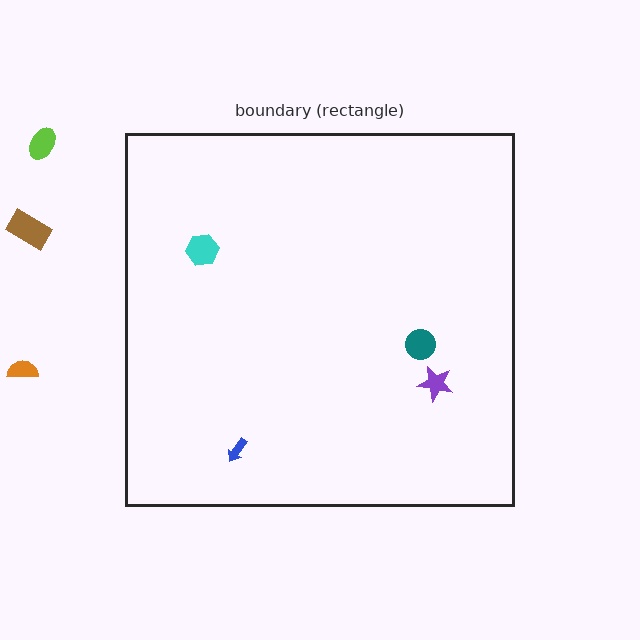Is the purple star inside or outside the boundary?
Inside.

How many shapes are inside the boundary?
4 inside, 3 outside.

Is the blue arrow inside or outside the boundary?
Inside.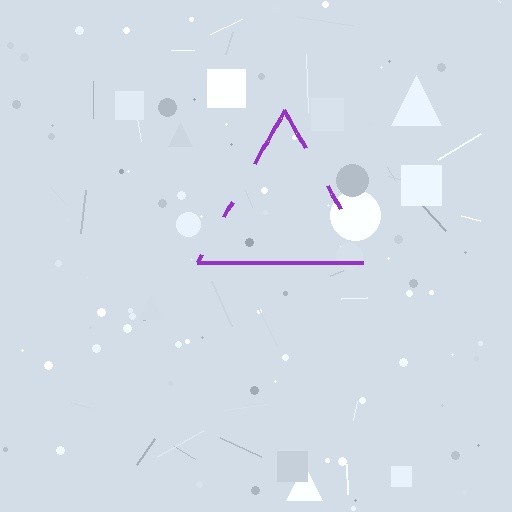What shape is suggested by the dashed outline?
The dashed outline suggests a triangle.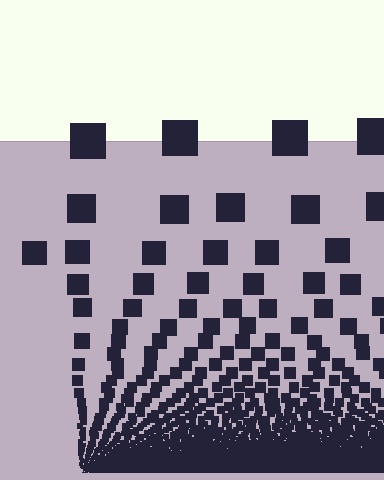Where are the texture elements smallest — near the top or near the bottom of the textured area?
Near the bottom.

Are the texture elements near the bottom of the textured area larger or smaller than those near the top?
Smaller. The gradient is inverted — elements near the bottom are smaller and denser.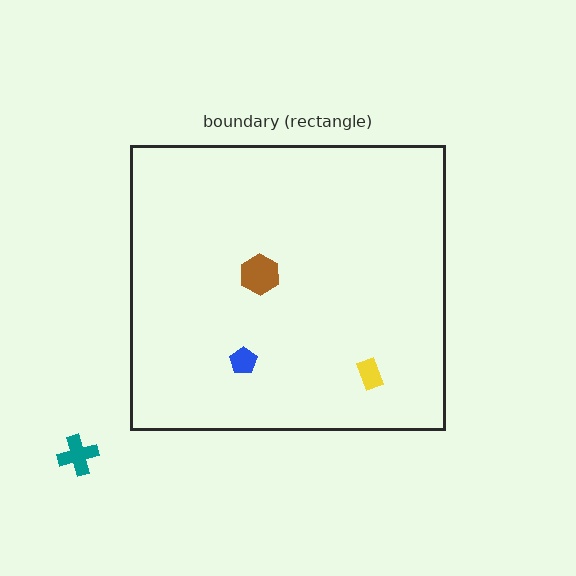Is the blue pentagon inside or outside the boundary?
Inside.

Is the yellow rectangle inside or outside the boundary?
Inside.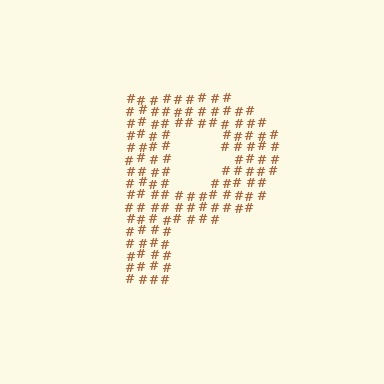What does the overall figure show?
The overall figure shows the letter P.